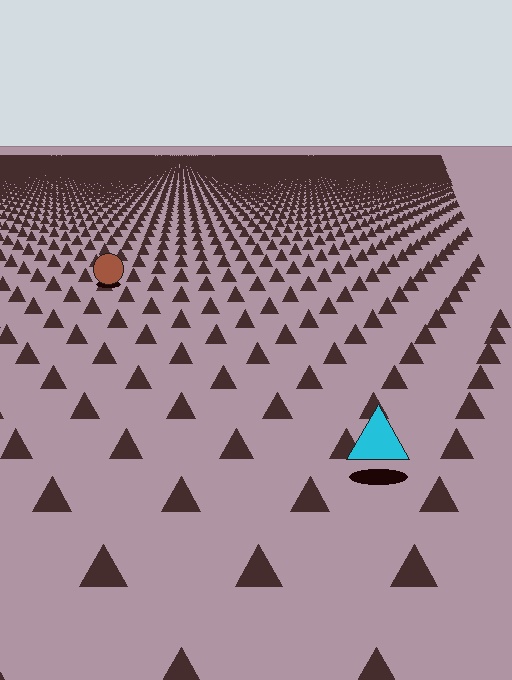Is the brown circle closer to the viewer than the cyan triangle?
No. The cyan triangle is closer — you can tell from the texture gradient: the ground texture is coarser near it.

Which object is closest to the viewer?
The cyan triangle is closest. The texture marks near it are larger and more spread out.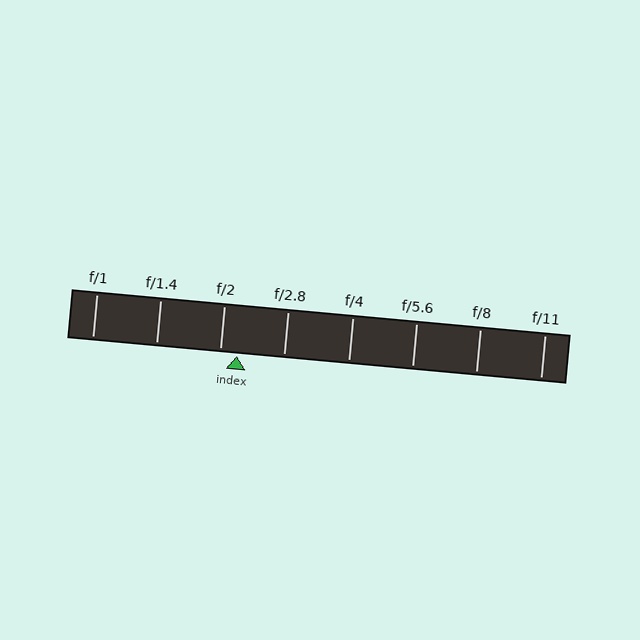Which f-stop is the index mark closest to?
The index mark is closest to f/2.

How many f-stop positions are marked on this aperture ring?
There are 8 f-stop positions marked.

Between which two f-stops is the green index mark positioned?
The index mark is between f/2 and f/2.8.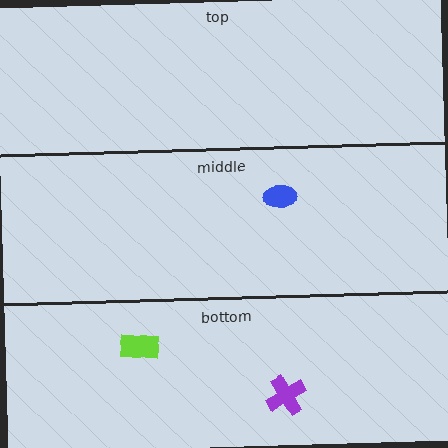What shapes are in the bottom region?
The lime rectangle, the purple cross.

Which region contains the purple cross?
The bottom region.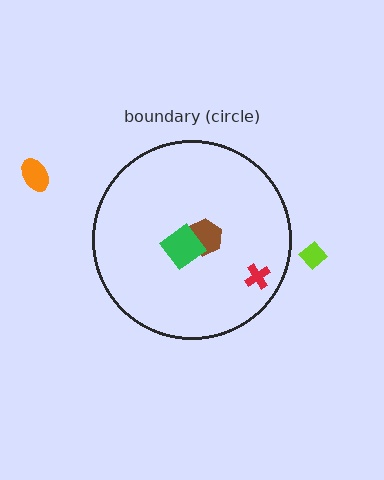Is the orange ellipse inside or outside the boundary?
Outside.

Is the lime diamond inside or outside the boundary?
Outside.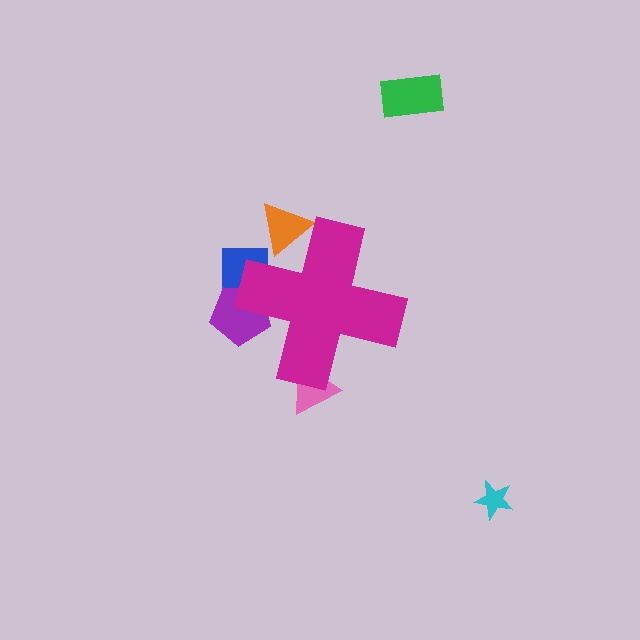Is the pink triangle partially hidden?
Yes, the pink triangle is partially hidden behind the magenta cross.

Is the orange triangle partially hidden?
Yes, the orange triangle is partially hidden behind the magenta cross.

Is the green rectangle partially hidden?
No, the green rectangle is fully visible.